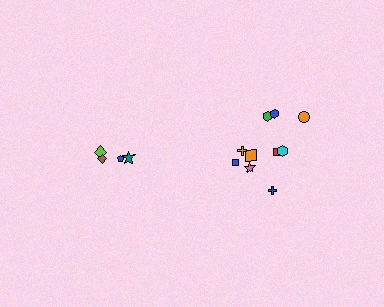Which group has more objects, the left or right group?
The right group.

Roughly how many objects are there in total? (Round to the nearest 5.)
Roughly 15 objects in total.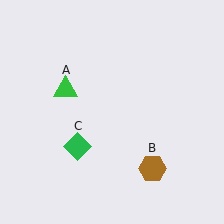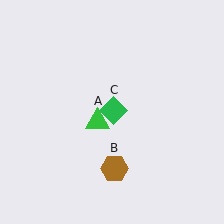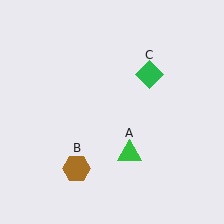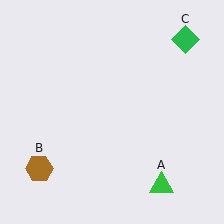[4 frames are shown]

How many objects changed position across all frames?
3 objects changed position: green triangle (object A), brown hexagon (object B), green diamond (object C).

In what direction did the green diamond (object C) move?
The green diamond (object C) moved up and to the right.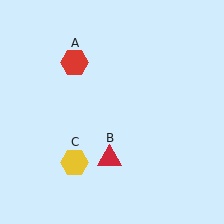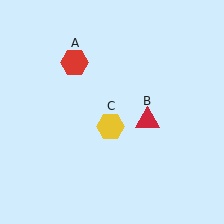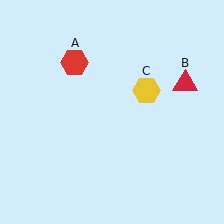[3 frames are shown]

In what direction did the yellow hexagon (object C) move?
The yellow hexagon (object C) moved up and to the right.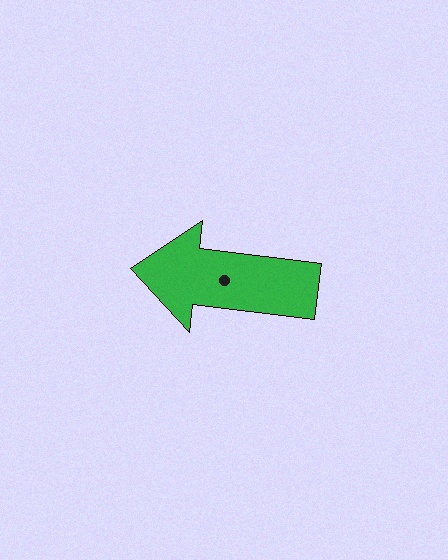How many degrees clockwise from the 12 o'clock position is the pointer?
Approximately 277 degrees.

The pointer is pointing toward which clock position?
Roughly 9 o'clock.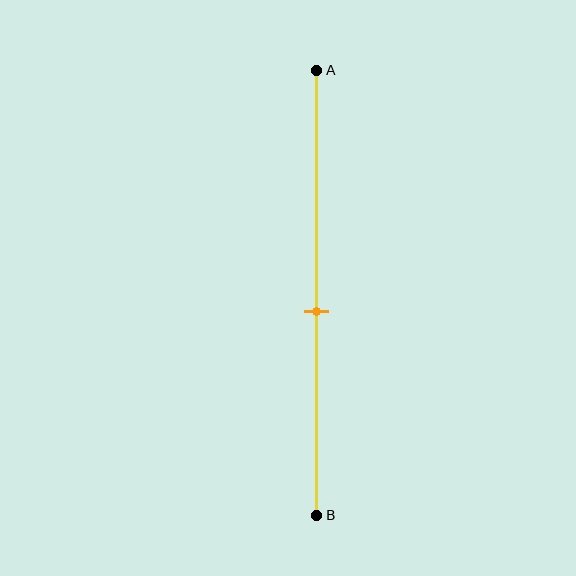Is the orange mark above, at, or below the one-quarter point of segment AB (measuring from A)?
The orange mark is below the one-quarter point of segment AB.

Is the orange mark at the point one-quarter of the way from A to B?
No, the mark is at about 55% from A, not at the 25% one-quarter point.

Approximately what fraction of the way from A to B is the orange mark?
The orange mark is approximately 55% of the way from A to B.